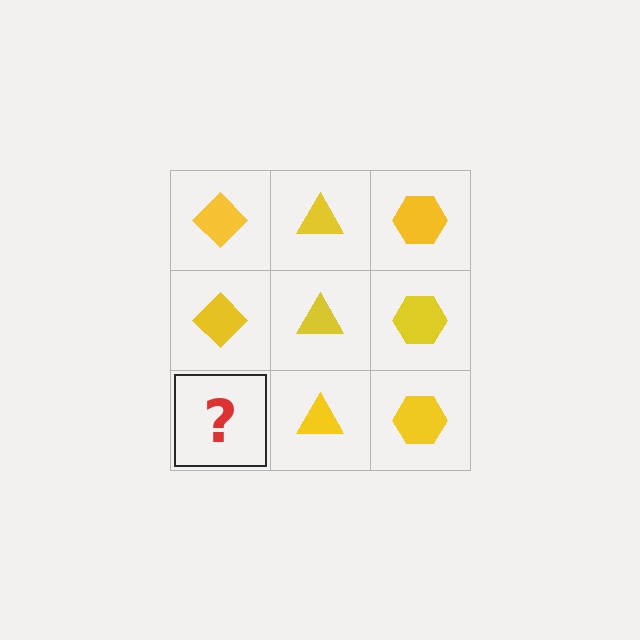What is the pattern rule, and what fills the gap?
The rule is that each column has a consistent shape. The gap should be filled with a yellow diamond.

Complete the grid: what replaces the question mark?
The question mark should be replaced with a yellow diamond.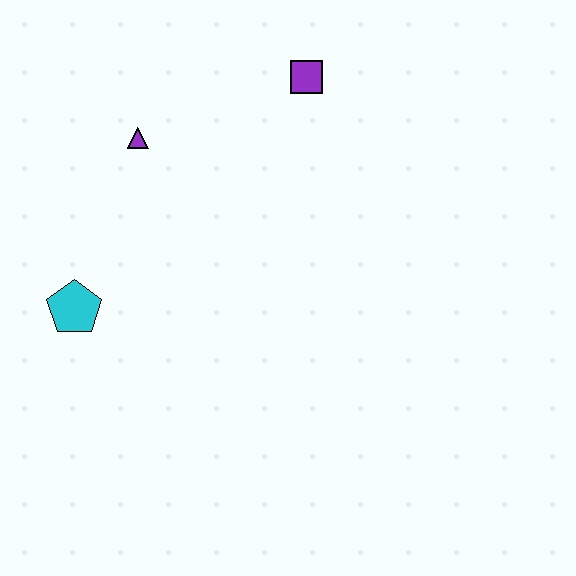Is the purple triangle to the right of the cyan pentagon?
Yes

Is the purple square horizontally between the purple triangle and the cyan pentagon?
No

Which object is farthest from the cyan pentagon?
The purple square is farthest from the cyan pentagon.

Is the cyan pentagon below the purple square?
Yes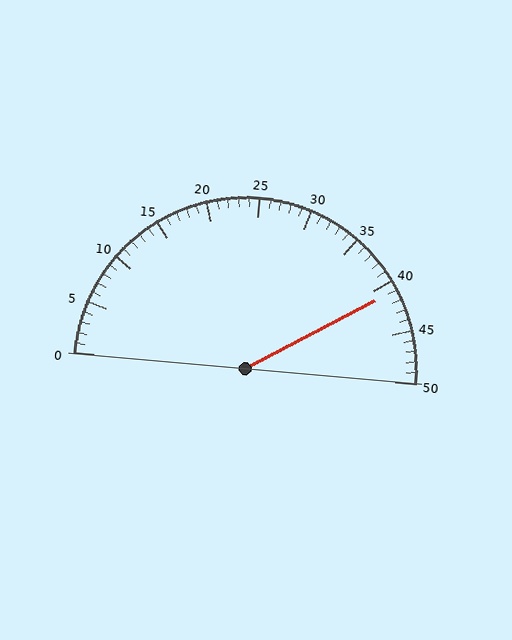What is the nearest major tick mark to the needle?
The nearest major tick mark is 40.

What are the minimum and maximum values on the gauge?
The gauge ranges from 0 to 50.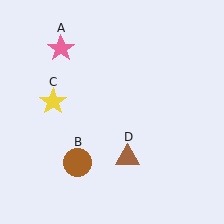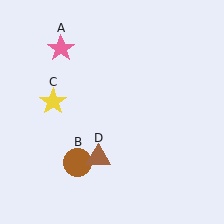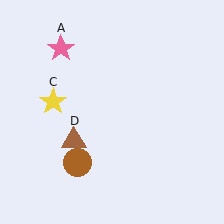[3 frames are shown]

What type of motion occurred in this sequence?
The brown triangle (object D) rotated clockwise around the center of the scene.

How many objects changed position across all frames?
1 object changed position: brown triangle (object D).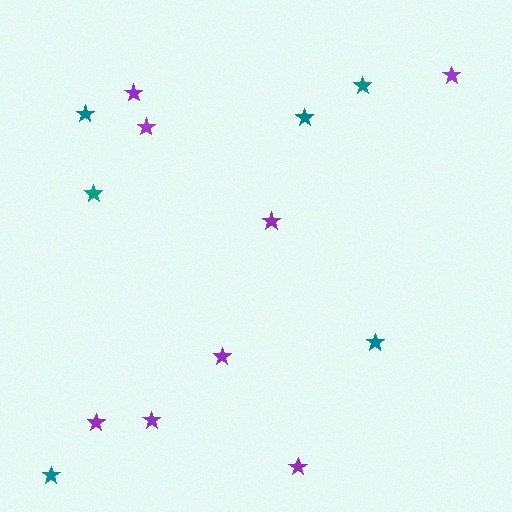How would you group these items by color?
There are 2 groups: one group of purple stars (8) and one group of teal stars (6).